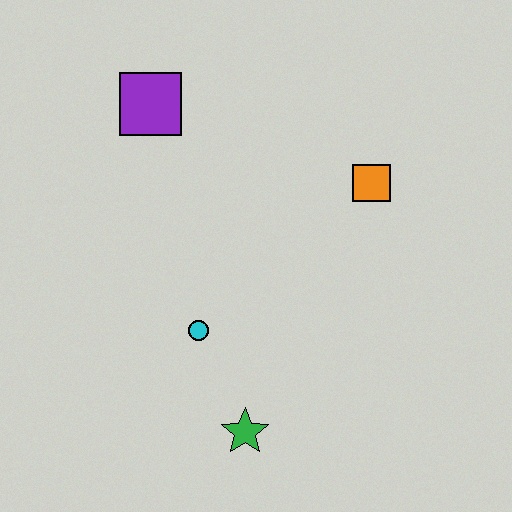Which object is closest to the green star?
The cyan circle is closest to the green star.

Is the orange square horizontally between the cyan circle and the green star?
No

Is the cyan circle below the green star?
No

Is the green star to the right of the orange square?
No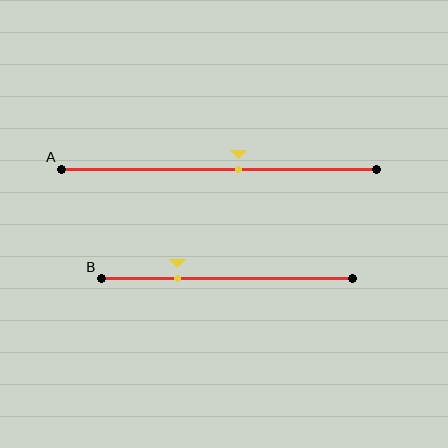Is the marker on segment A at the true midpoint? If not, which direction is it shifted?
No, the marker on segment A is shifted to the right by about 6% of the segment length.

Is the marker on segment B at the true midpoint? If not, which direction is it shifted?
No, the marker on segment B is shifted to the left by about 20% of the segment length.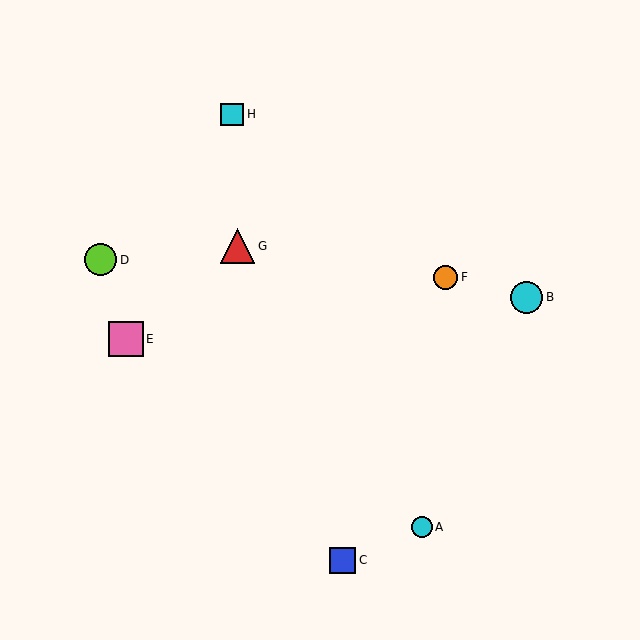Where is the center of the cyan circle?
The center of the cyan circle is at (526, 297).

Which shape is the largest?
The pink square (labeled E) is the largest.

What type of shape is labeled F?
Shape F is an orange circle.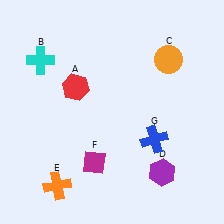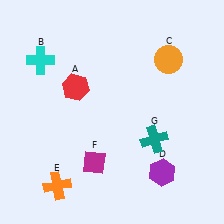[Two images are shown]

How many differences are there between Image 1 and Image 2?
There is 1 difference between the two images.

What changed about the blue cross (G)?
In Image 1, G is blue. In Image 2, it changed to teal.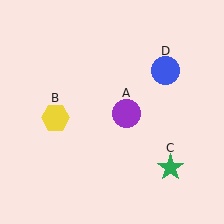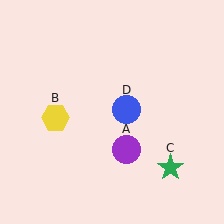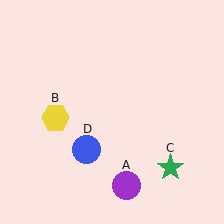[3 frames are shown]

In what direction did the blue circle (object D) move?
The blue circle (object D) moved down and to the left.